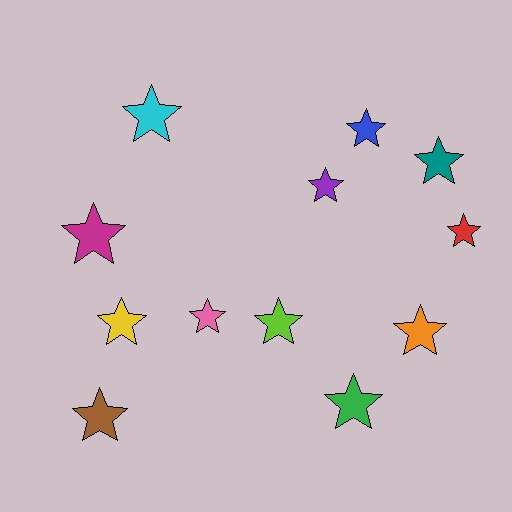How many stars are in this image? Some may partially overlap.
There are 12 stars.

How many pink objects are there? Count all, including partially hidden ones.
There is 1 pink object.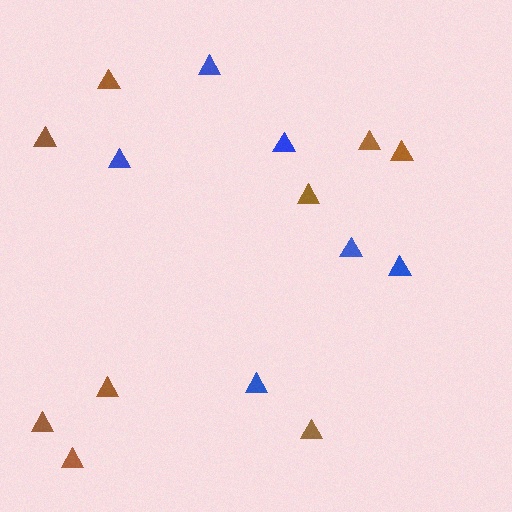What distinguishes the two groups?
There are 2 groups: one group of brown triangles (9) and one group of blue triangles (6).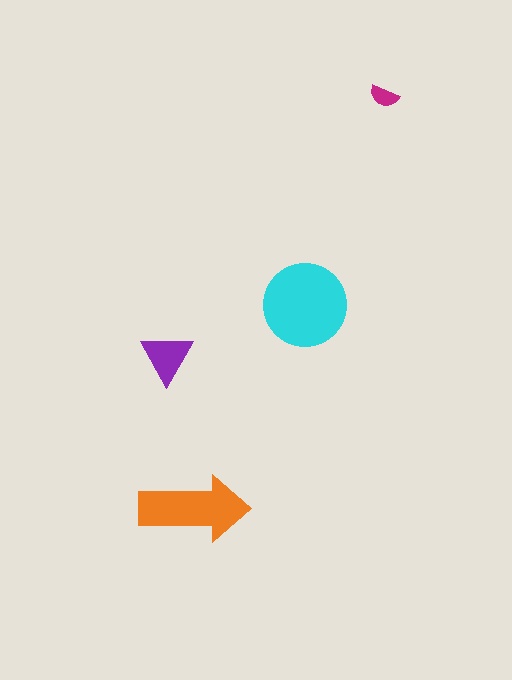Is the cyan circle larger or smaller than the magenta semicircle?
Larger.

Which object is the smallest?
The magenta semicircle.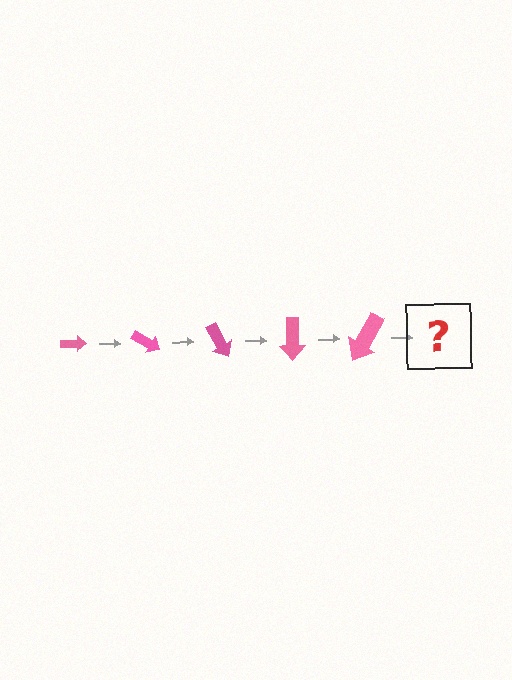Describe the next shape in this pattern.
It should be an arrow, larger than the previous one and rotated 150 degrees from the start.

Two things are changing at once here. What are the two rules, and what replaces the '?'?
The two rules are that the arrow grows larger each step and it rotates 30 degrees each step. The '?' should be an arrow, larger than the previous one and rotated 150 degrees from the start.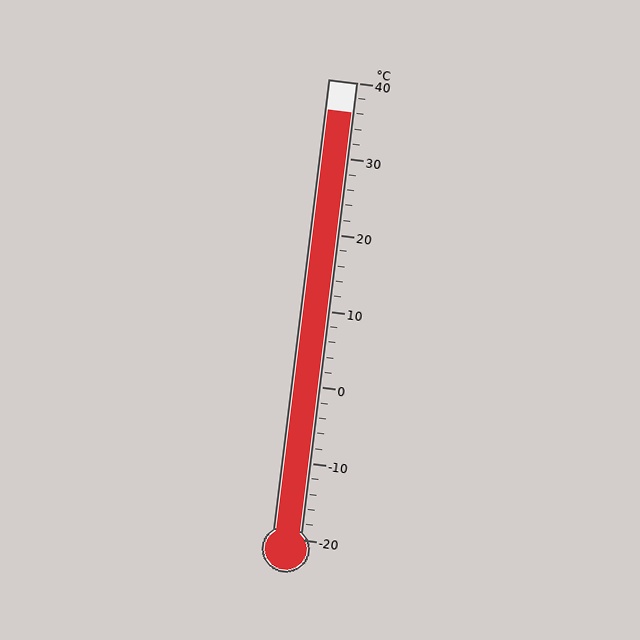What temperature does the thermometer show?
The thermometer shows approximately 36°C.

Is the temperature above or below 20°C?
The temperature is above 20°C.